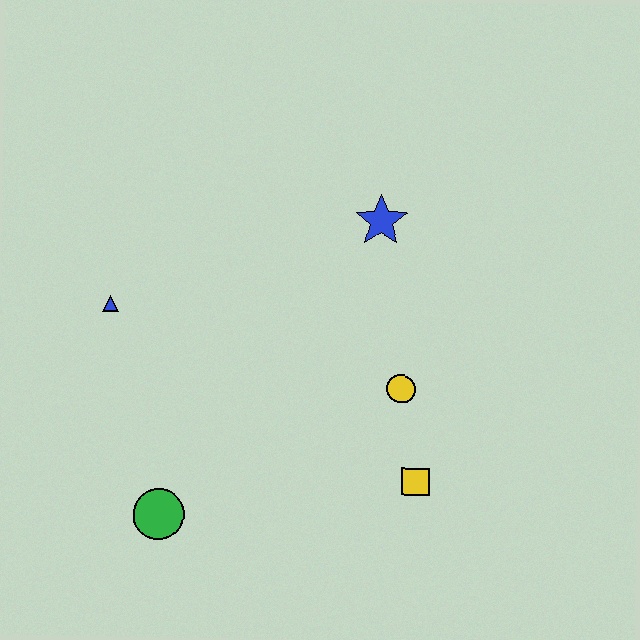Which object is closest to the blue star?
The yellow circle is closest to the blue star.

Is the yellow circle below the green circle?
No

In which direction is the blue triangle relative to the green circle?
The blue triangle is above the green circle.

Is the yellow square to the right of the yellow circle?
Yes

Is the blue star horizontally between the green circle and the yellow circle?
Yes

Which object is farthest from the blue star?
The green circle is farthest from the blue star.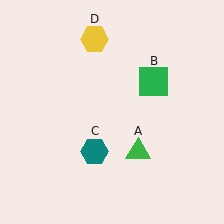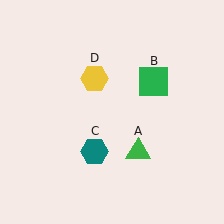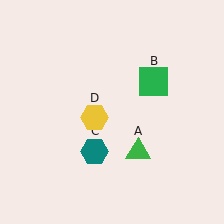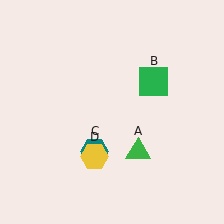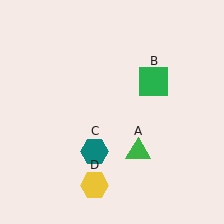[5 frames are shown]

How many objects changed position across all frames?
1 object changed position: yellow hexagon (object D).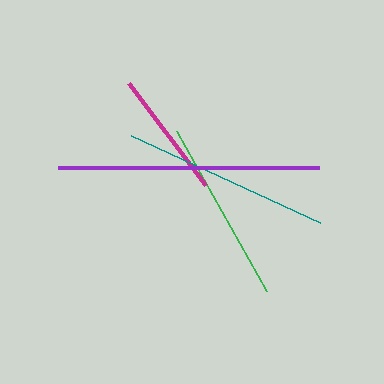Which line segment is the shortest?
The magenta line is the shortest at approximately 127 pixels.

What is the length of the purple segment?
The purple segment is approximately 261 pixels long.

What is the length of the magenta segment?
The magenta segment is approximately 127 pixels long.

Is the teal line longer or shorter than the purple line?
The purple line is longer than the teal line.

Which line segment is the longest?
The purple line is the longest at approximately 261 pixels.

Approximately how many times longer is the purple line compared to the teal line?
The purple line is approximately 1.3 times the length of the teal line.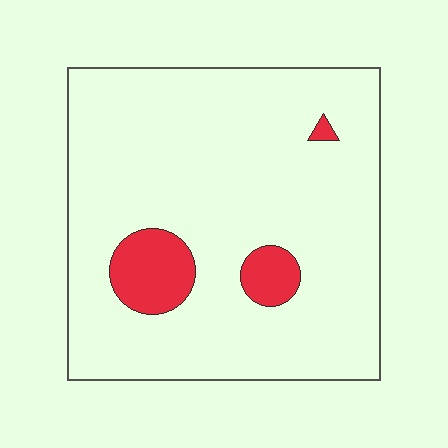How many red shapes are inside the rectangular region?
3.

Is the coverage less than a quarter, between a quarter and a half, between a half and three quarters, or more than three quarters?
Less than a quarter.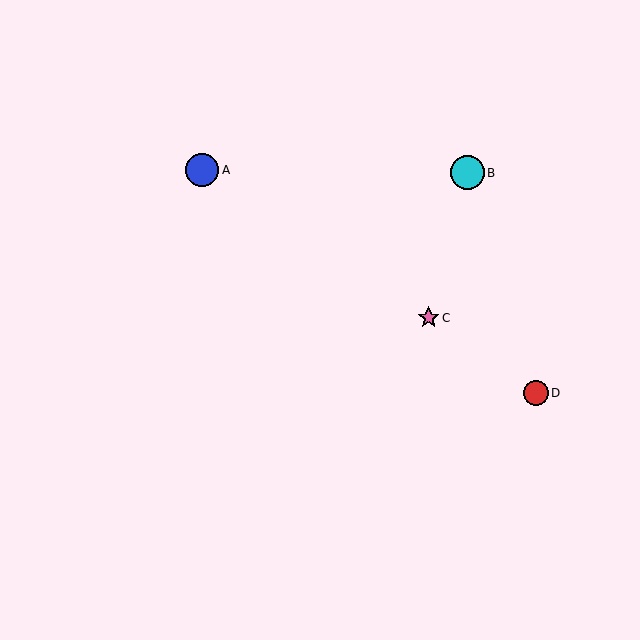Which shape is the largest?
The cyan circle (labeled B) is the largest.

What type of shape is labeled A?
Shape A is a blue circle.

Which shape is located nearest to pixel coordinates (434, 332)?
The pink star (labeled C) at (429, 318) is nearest to that location.